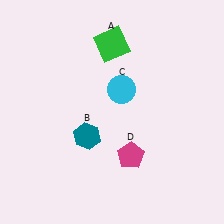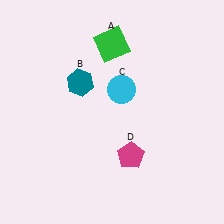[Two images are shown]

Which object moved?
The teal hexagon (B) moved up.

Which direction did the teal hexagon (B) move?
The teal hexagon (B) moved up.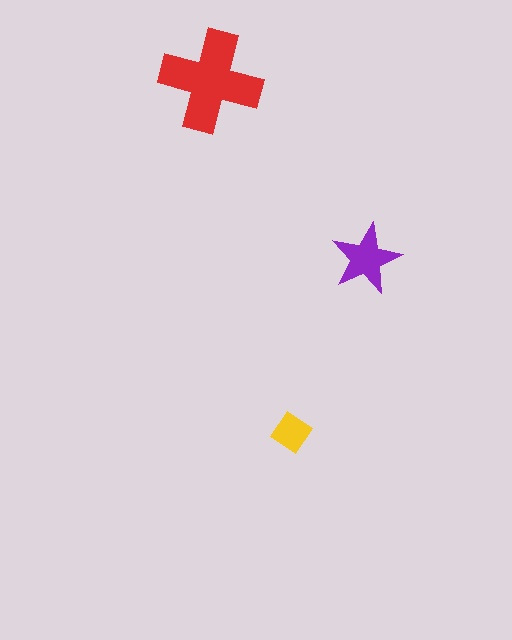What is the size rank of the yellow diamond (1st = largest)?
3rd.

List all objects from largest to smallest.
The red cross, the purple star, the yellow diamond.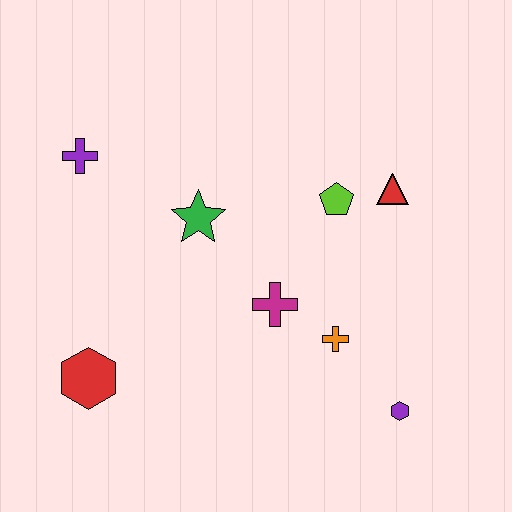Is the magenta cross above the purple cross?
No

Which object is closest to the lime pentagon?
The red triangle is closest to the lime pentagon.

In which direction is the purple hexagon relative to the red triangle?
The purple hexagon is below the red triangle.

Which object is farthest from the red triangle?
The red hexagon is farthest from the red triangle.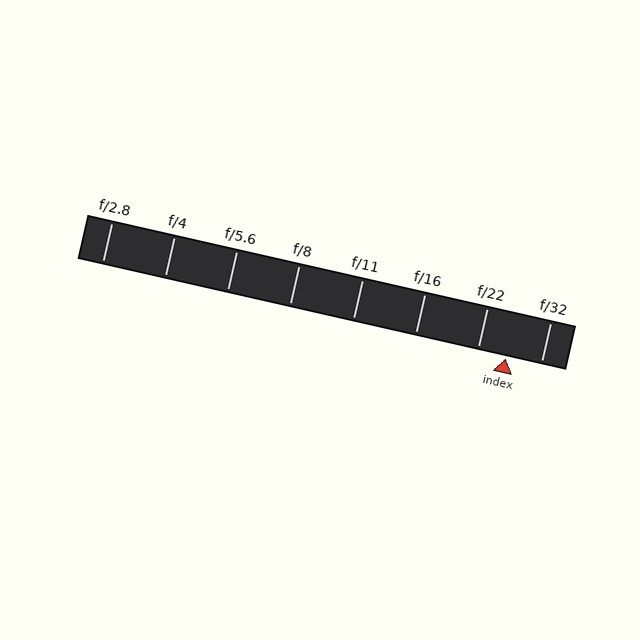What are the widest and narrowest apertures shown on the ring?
The widest aperture shown is f/2.8 and the narrowest is f/32.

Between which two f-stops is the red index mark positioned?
The index mark is between f/22 and f/32.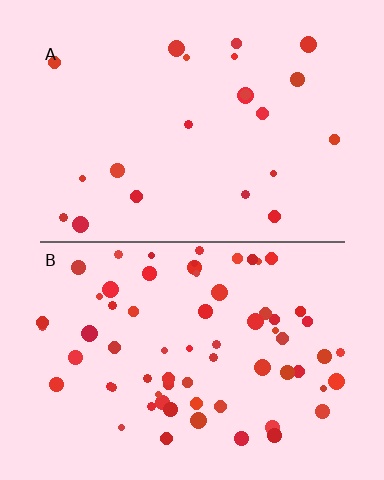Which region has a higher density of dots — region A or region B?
B (the bottom).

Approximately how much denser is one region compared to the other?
Approximately 3.1× — region B over region A.